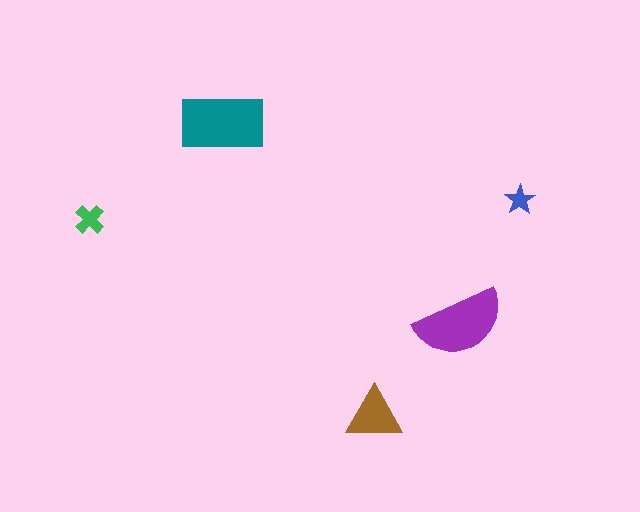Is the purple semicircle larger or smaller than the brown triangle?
Larger.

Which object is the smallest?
The blue star.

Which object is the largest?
The teal rectangle.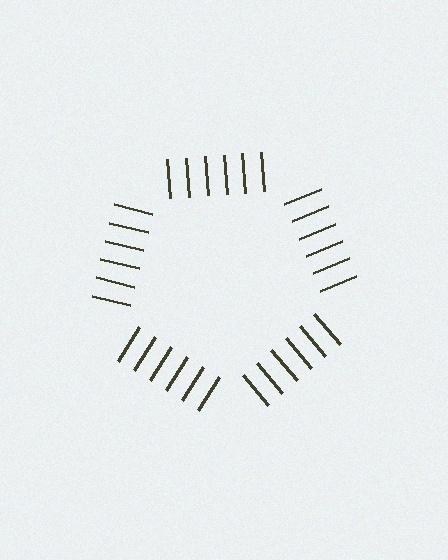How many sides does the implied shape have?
5 sides — the line-ends trace a pentagon.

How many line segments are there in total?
30 — 6 along each of the 5 edges.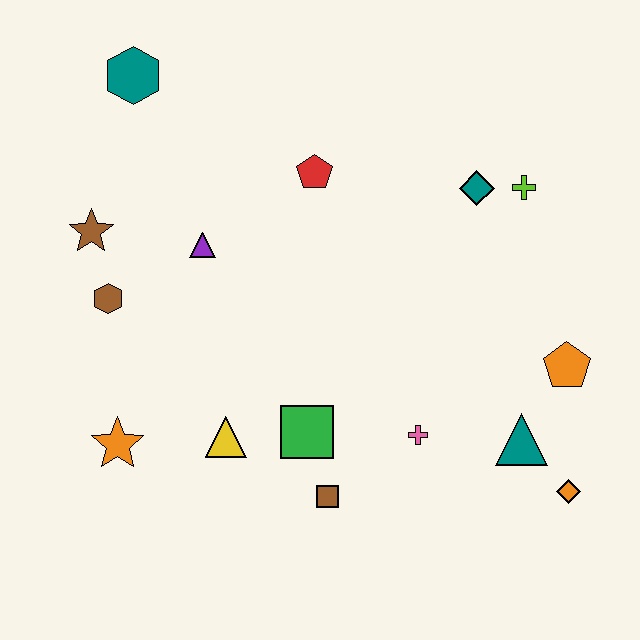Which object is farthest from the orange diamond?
The teal hexagon is farthest from the orange diamond.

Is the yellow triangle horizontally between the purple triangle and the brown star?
No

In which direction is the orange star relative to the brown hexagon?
The orange star is below the brown hexagon.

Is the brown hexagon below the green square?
No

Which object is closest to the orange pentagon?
The teal triangle is closest to the orange pentagon.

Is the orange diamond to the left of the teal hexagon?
No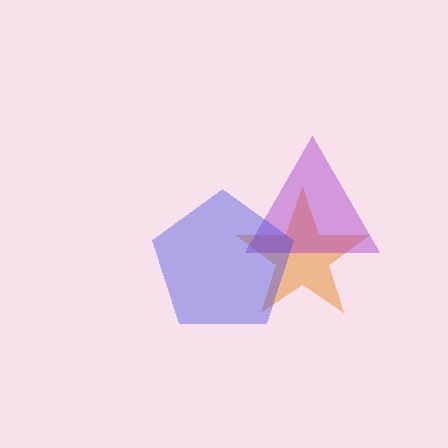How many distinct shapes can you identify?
There are 3 distinct shapes: an orange star, a purple triangle, a blue pentagon.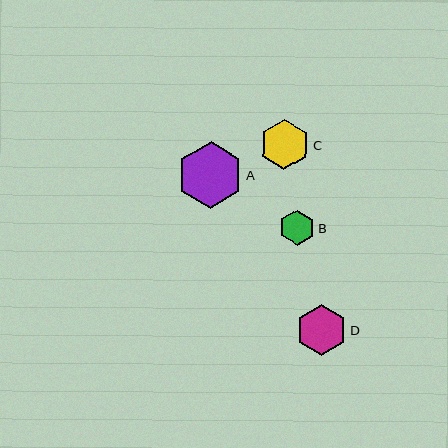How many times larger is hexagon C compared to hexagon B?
Hexagon C is approximately 1.4 times the size of hexagon B.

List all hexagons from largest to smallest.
From largest to smallest: A, D, C, B.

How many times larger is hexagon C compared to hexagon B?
Hexagon C is approximately 1.4 times the size of hexagon B.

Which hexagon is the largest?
Hexagon A is the largest with a size of approximately 66 pixels.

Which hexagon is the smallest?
Hexagon B is the smallest with a size of approximately 35 pixels.